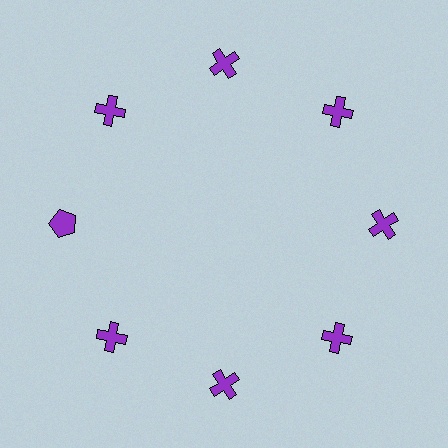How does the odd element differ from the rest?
It has a different shape: pentagon instead of cross.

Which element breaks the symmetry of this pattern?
The purple pentagon at roughly the 9 o'clock position breaks the symmetry. All other shapes are purple crosses.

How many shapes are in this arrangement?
There are 8 shapes arranged in a ring pattern.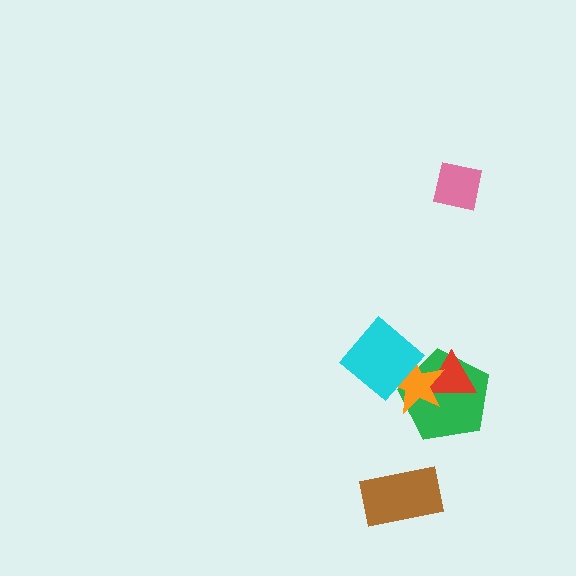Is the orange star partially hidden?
Yes, it is partially covered by another shape.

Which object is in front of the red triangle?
The orange star is in front of the red triangle.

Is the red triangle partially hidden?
Yes, it is partially covered by another shape.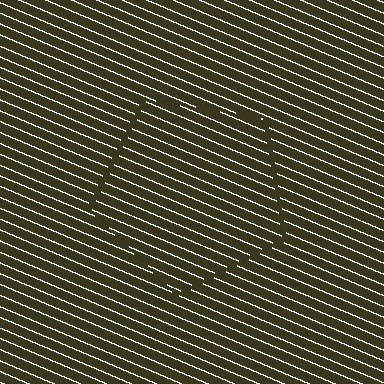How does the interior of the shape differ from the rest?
The interior of the shape contains the same grating, shifted by half a period — the contour is defined by the phase discontinuity where line-ends from the inner and outer gratings abut.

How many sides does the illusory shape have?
5 sides — the line-ends trace a pentagon.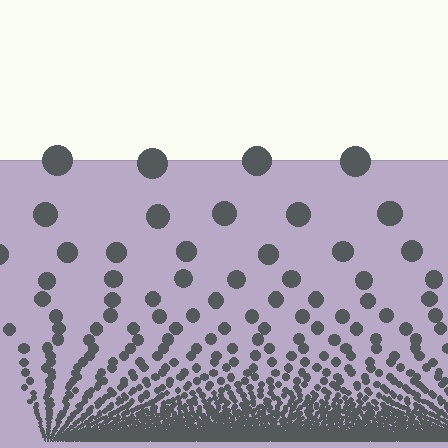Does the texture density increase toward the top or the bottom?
Density increases toward the bottom.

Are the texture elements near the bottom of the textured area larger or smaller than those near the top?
Smaller. The gradient is inverted — elements near the bottom are smaller and denser.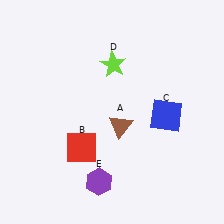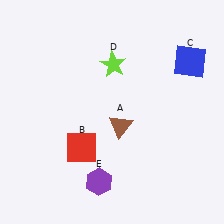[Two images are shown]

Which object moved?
The blue square (C) moved up.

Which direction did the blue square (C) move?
The blue square (C) moved up.